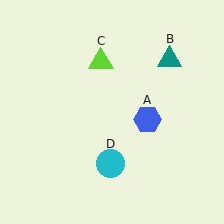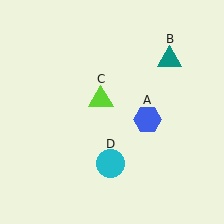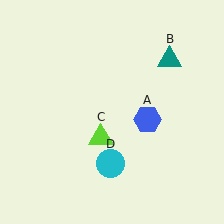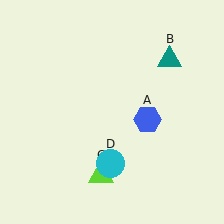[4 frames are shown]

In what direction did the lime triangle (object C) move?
The lime triangle (object C) moved down.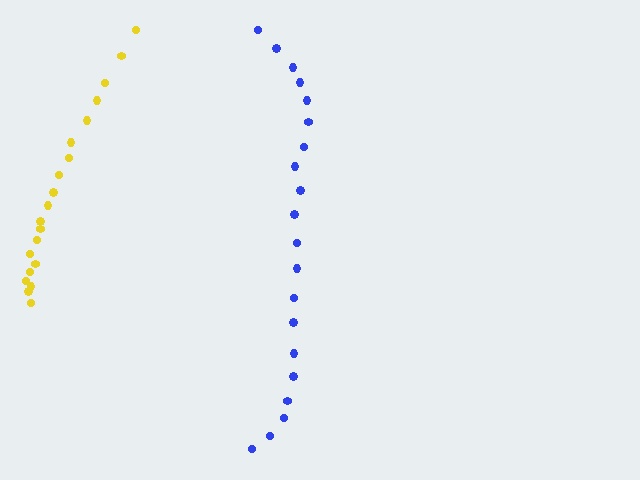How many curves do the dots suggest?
There are 2 distinct paths.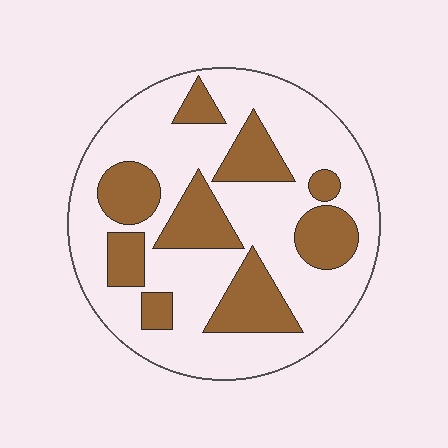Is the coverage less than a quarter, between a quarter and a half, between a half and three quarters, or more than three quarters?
Between a quarter and a half.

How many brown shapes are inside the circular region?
9.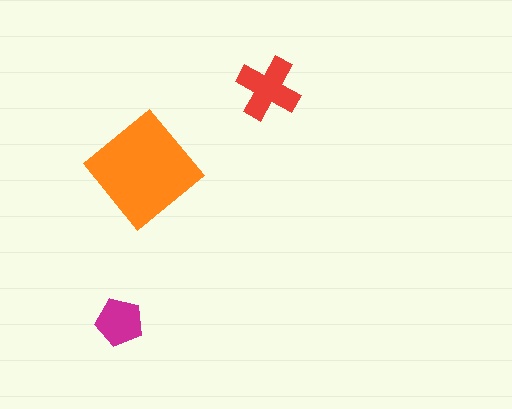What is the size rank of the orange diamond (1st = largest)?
1st.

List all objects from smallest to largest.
The magenta pentagon, the red cross, the orange diamond.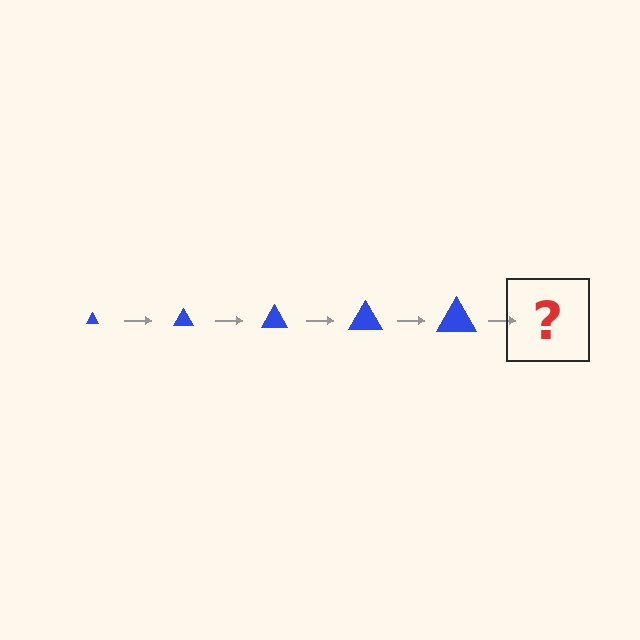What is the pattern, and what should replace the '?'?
The pattern is that the triangle gets progressively larger each step. The '?' should be a blue triangle, larger than the previous one.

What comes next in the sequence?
The next element should be a blue triangle, larger than the previous one.